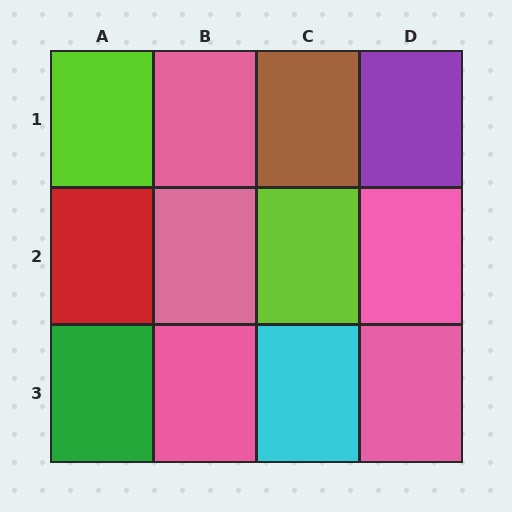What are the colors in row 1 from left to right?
Lime, pink, brown, purple.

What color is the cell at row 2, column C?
Lime.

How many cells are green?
1 cell is green.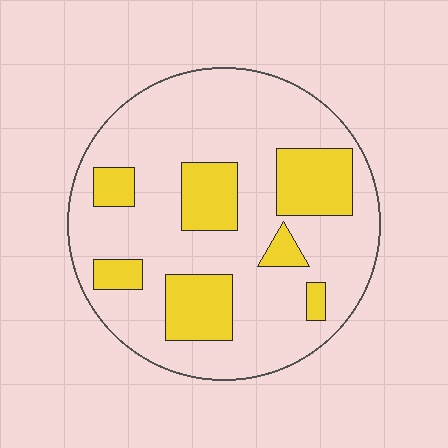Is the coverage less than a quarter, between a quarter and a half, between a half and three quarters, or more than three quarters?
Less than a quarter.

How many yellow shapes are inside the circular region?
7.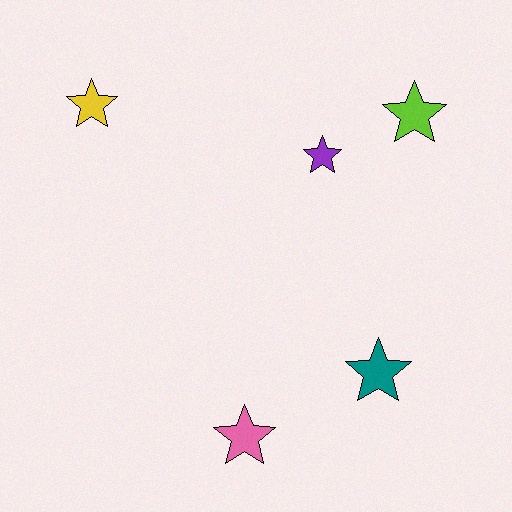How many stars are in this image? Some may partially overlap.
There are 5 stars.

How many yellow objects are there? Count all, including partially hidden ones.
There is 1 yellow object.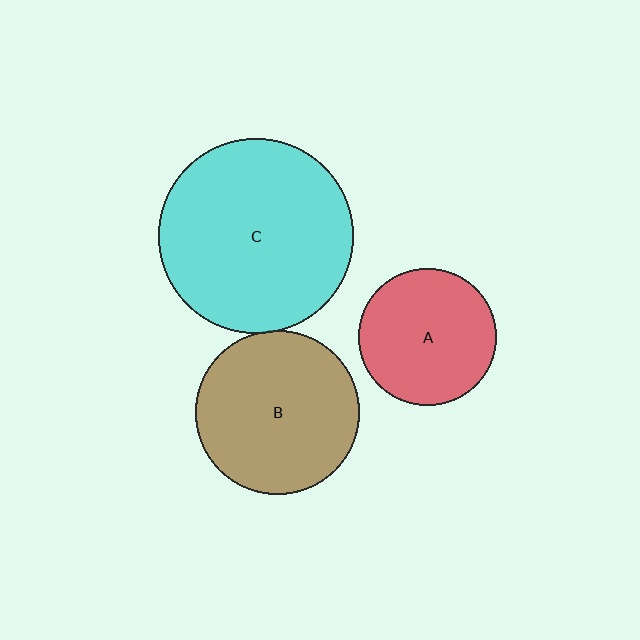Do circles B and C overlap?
Yes.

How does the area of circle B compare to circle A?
Approximately 1.4 times.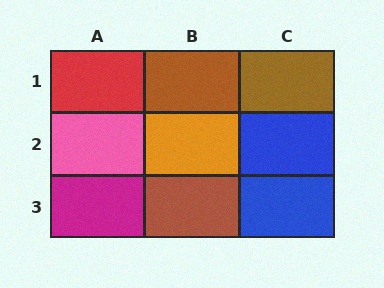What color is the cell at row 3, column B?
Brown.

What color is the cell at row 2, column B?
Orange.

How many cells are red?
1 cell is red.